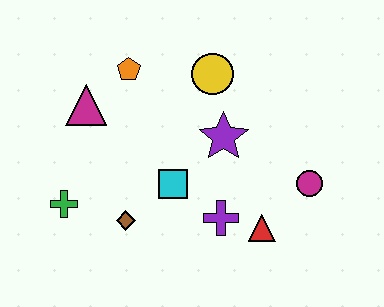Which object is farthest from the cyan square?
The magenta circle is farthest from the cyan square.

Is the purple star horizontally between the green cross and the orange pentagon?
No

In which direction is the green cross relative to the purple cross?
The green cross is to the left of the purple cross.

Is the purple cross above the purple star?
No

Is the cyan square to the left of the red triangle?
Yes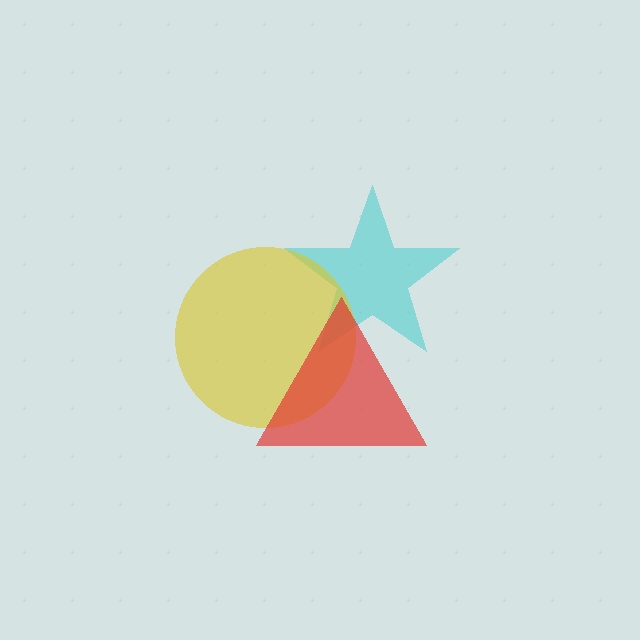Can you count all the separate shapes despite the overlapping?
Yes, there are 3 separate shapes.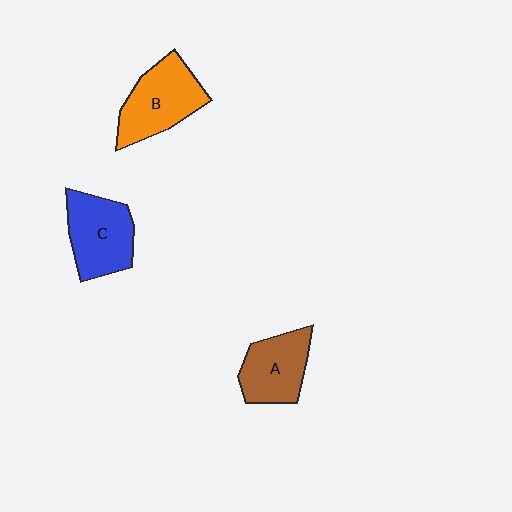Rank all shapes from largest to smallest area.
From largest to smallest: B (orange), C (blue), A (brown).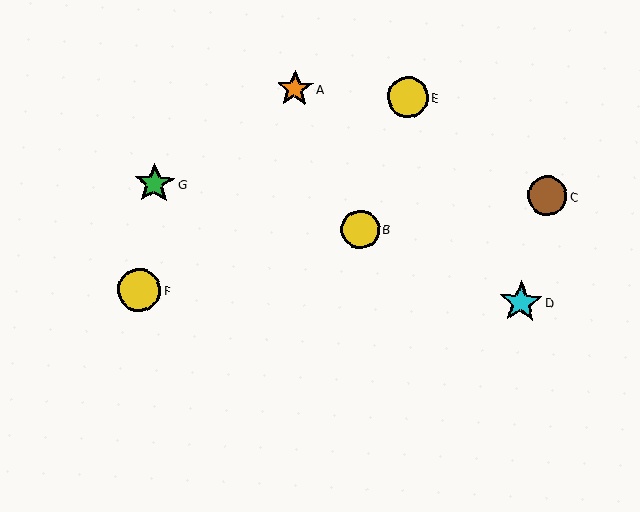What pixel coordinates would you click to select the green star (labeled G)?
Click at (154, 184) to select the green star G.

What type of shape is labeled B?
Shape B is a yellow circle.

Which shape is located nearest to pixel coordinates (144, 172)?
The green star (labeled G) at (154, 184) is nearest to that location.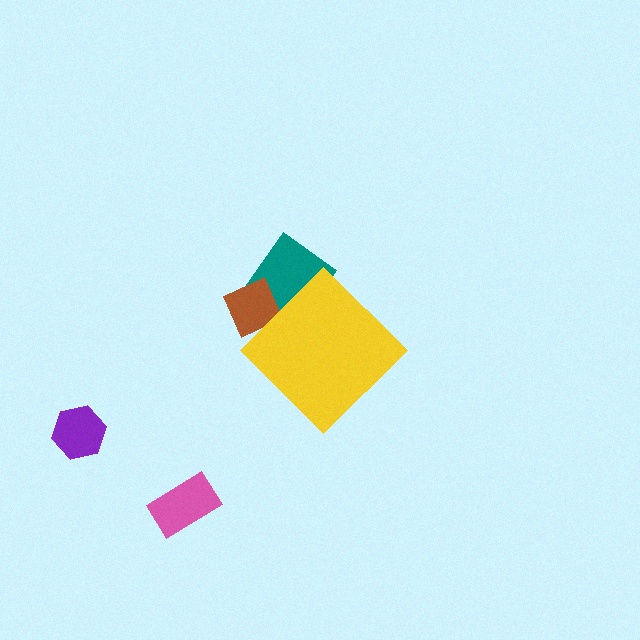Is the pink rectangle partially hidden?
No, the pink rectangle is fully visible.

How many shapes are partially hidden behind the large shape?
2 shapes are partially hidden.